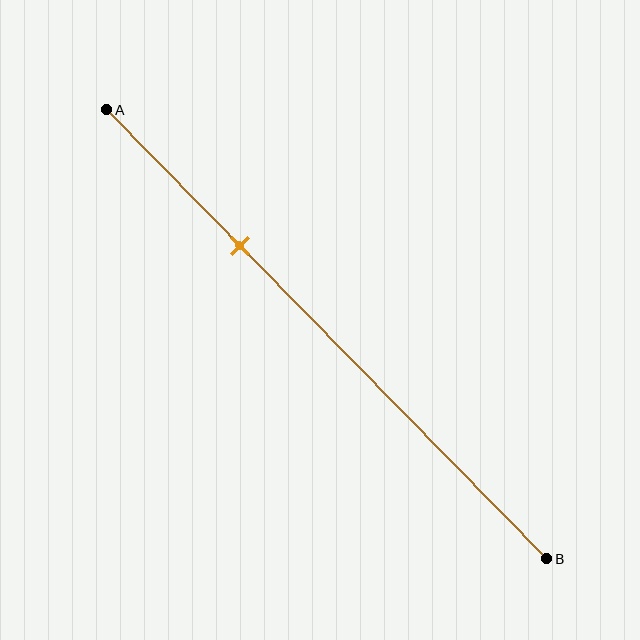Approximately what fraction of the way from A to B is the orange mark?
The orange mark is approximately 30% of the way from A to B.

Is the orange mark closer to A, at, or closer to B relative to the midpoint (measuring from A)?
The orange mark is closer to point A than the midpoint of segment AB.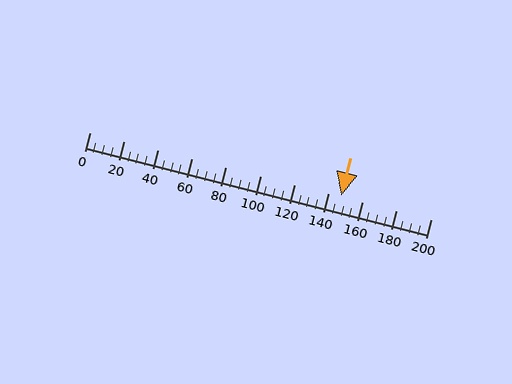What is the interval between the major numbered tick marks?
The major tick marks are spaced 20 units apart.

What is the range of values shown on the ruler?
The ruler shows values from 0 to 200.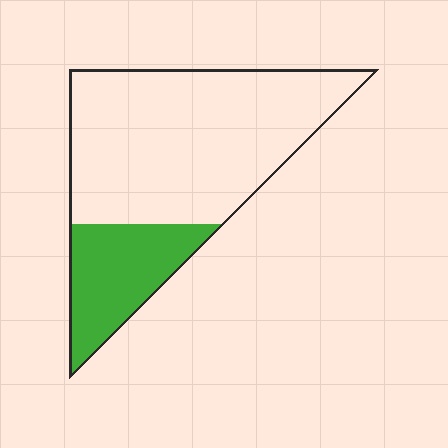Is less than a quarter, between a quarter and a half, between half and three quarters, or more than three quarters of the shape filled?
Between a quarter and a half.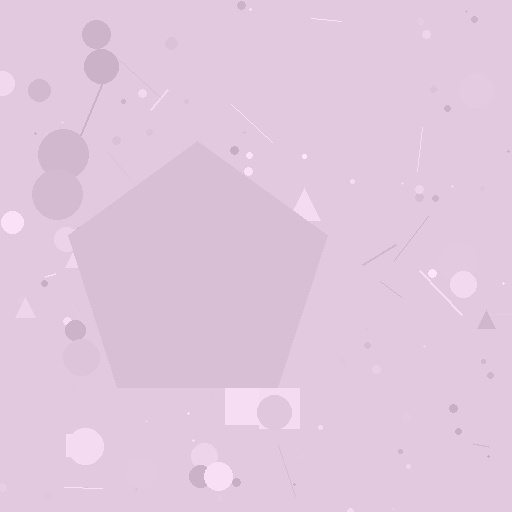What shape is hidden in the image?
A pentagon is hidden in the image.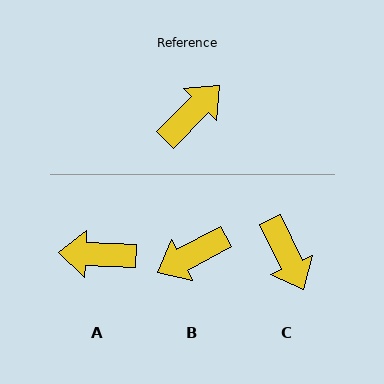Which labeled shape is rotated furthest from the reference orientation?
B, about 162 degrees away.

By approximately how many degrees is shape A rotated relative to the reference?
Approximately 132 degrees counter-clockwise.